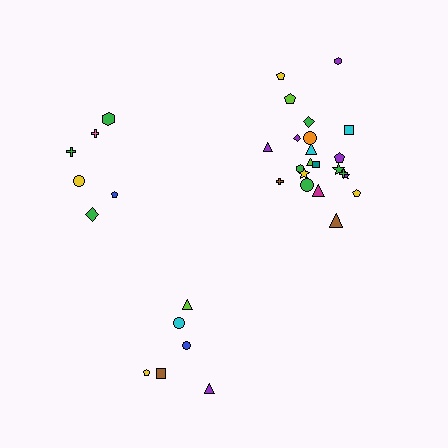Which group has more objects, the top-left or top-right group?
The top-right group.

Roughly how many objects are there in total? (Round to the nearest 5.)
Roughly 35 objects in total.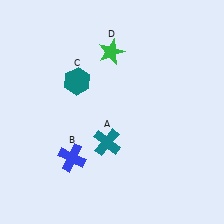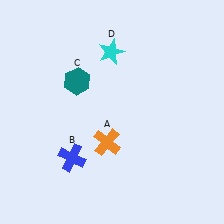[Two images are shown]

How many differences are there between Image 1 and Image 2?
There are 2 differences between the two images.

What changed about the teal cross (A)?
In Image 1, A is teal. In Image 2, it changed to orange.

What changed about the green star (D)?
In Image 1, D is green. In Image 2, it changed to cyan.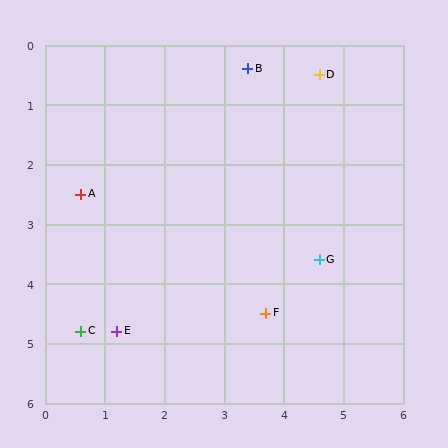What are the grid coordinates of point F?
Point F is at approximately (3.7, 4.5).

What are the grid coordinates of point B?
Point B is at approximately (3.4, 0.4).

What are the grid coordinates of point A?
Point A is at approximately (0.6, 2.5).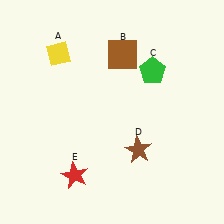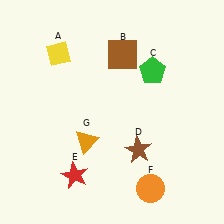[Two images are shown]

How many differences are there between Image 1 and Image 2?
There are 2 differences between the two images.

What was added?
An orange circle (F), an orange triangle (G) were added in Image 2.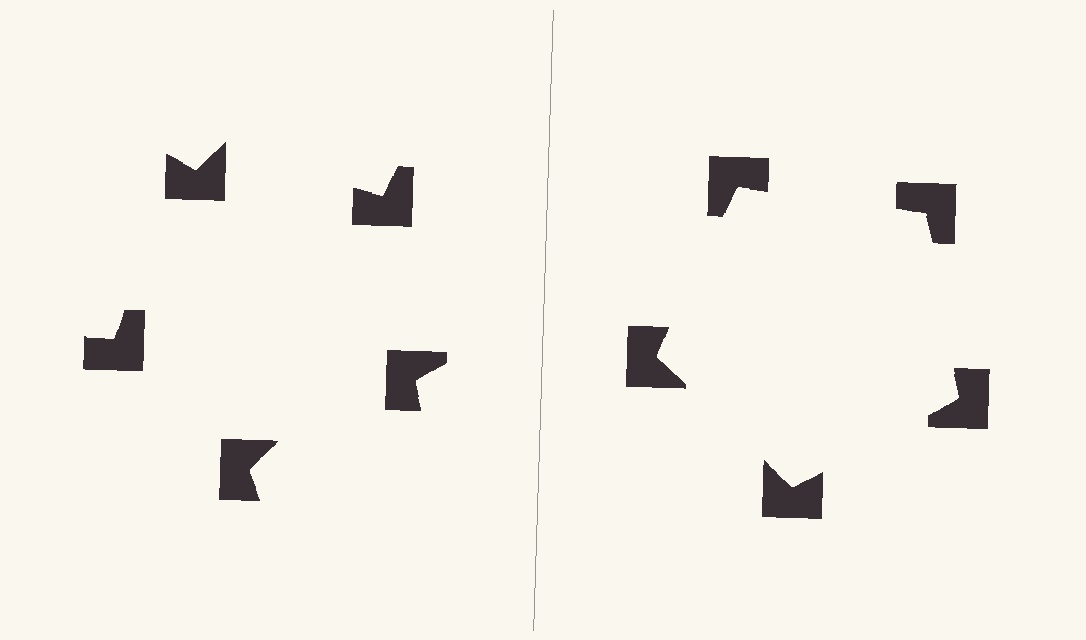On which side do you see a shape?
An illusory pentagon appears on the right side. On the left side the wedge cuts are rotated, so no coherent shape forms.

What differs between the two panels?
The notched squares are positioned identically on both sides; only the wedge orientations differ. On the right they align to a pentagon; on the left they are misaligned.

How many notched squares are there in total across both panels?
10 — 5 on each side.